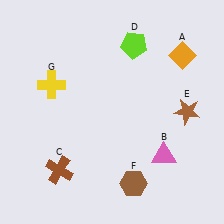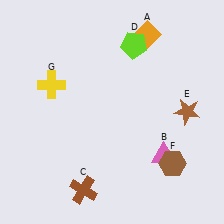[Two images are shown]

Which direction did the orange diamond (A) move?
The orange diamond (A) moved left.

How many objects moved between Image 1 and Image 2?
3 objects moved between the two images.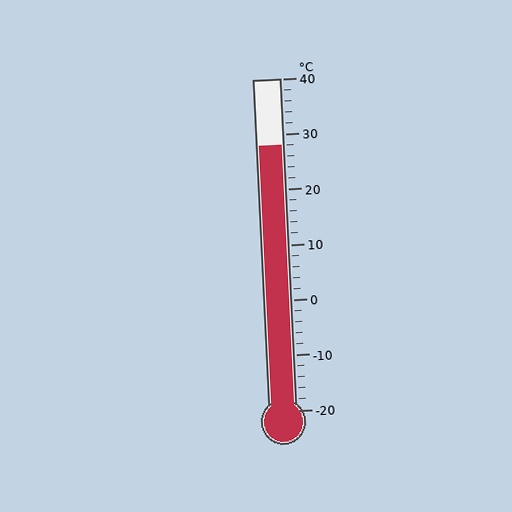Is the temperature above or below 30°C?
The temperature is below 30°C.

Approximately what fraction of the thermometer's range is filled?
The thermometer is filled to approximately 80% of its range.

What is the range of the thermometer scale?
The thermometer scale ranges from -20°C to 40°C.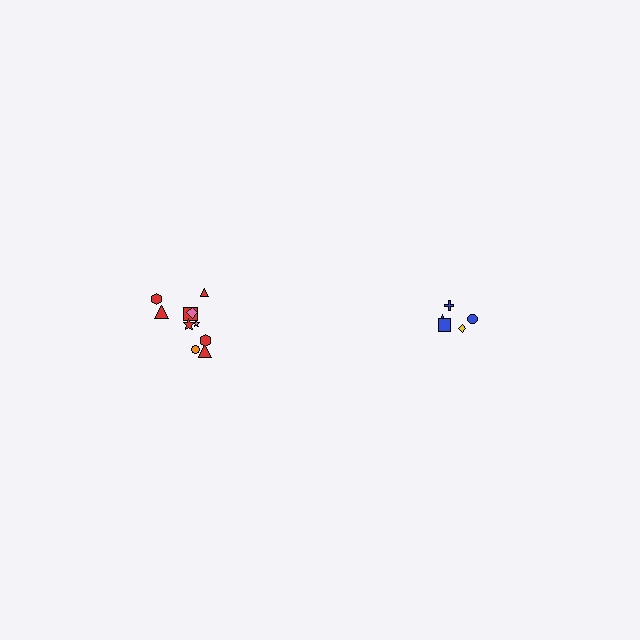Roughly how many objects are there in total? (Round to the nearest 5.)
Roughly 15 objects in total.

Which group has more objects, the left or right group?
The left group.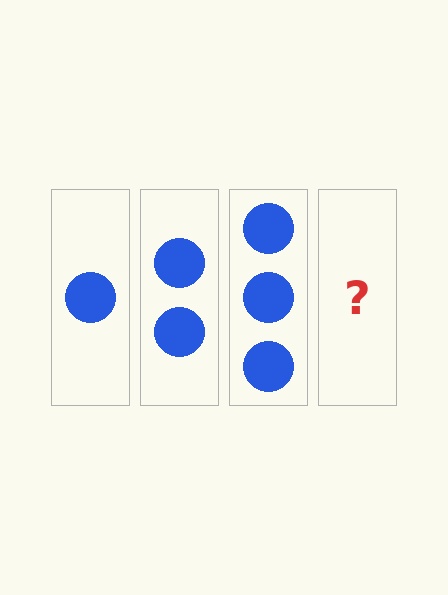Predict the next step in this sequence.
The next step is 4 circles.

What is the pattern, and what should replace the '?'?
The pattern is that each step adds one more circle. The '?' should be 4 circles.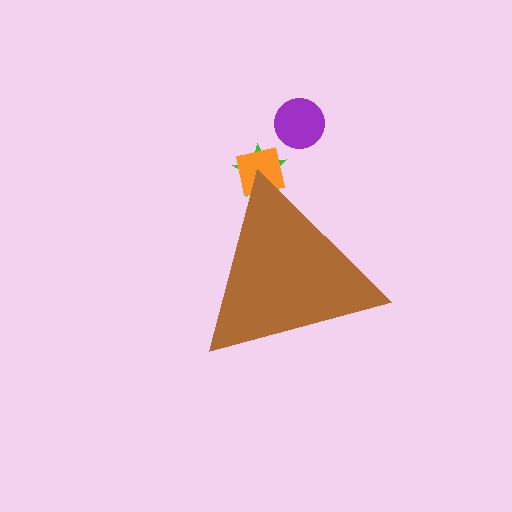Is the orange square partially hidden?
Yes, the orange square is partially hidden behind the brown triangle.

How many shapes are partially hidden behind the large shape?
2 shapes are partially hidden.